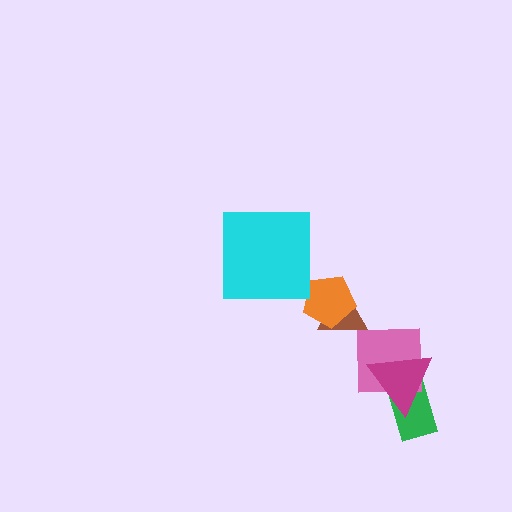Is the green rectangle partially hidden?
Yes, it is partially covered by another shape.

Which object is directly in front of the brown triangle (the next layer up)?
The orange pentagon is directly in front of the brown triangle.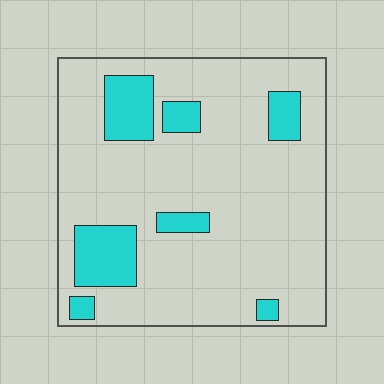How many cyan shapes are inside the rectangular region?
7.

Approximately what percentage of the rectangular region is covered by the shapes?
Approximately 15%.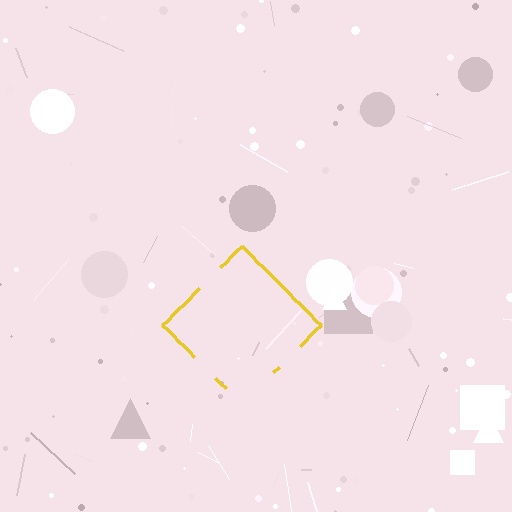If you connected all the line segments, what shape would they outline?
They would outline a diamond.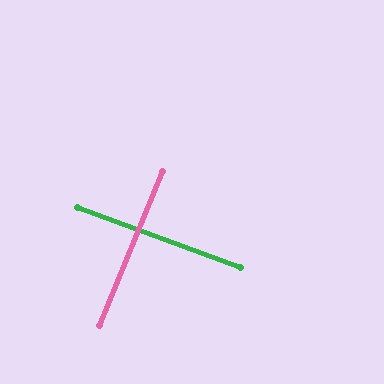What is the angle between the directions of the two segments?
Approximately 88 degrees.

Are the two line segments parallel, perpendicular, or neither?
Perpendicular — they meet at approximately 88°.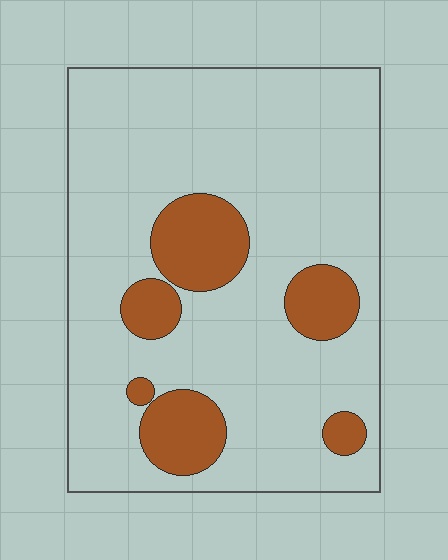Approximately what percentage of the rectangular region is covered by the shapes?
Approximately 20%.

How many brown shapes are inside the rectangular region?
6.